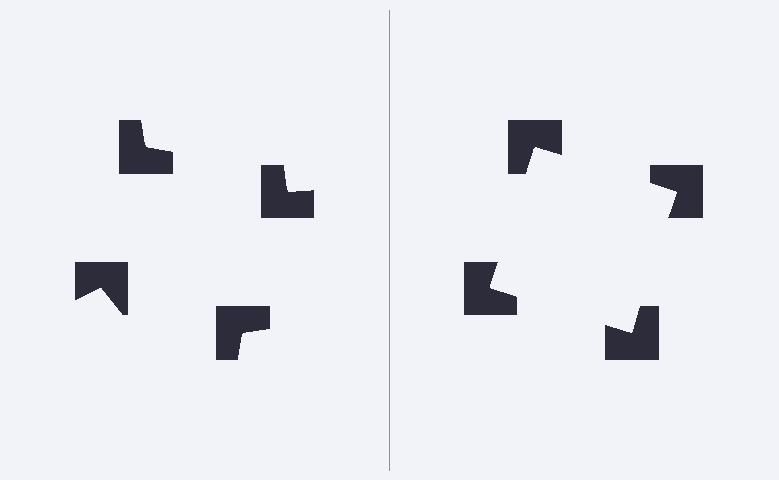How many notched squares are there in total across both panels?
8 — 4 on each side.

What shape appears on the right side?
An illusory square.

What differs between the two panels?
The notched squares are positioned identically on both sides; only the wedge orientations differ. On the right they align to a square; on the left they are misaligned.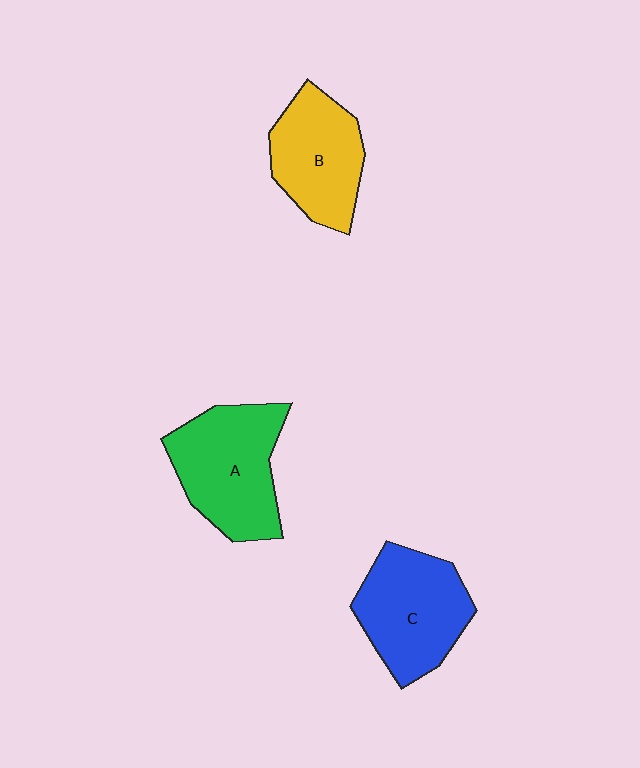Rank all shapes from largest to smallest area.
From largest to smallest: A (green), C (blue), B (yellow).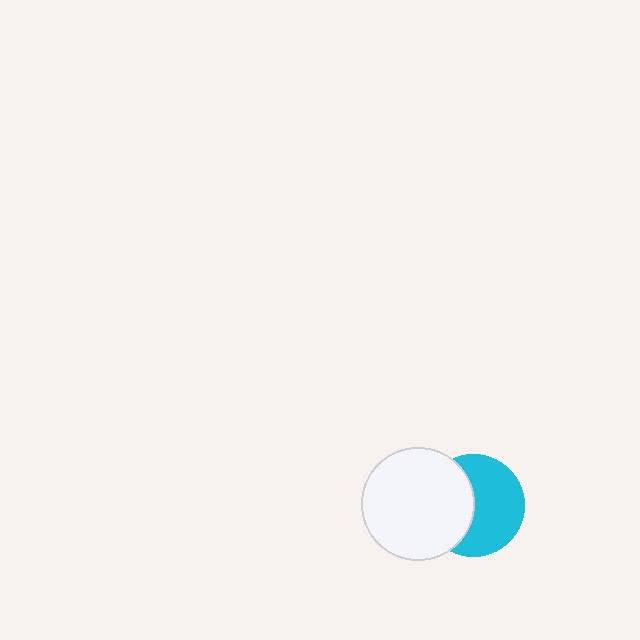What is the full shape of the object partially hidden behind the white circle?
The partially hidden object is a cyan circle.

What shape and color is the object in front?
The object in front is a white circle.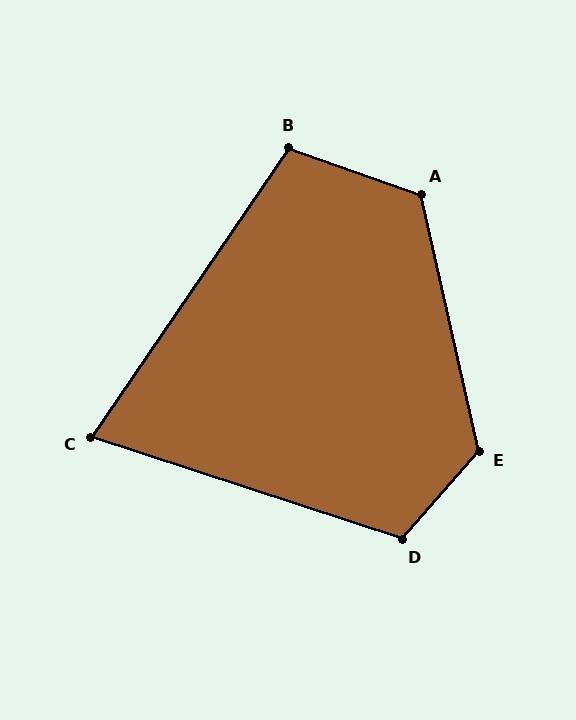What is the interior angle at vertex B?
Approximately 105 degrees (obtuse).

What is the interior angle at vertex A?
Approximately 122 degrees (obtuse).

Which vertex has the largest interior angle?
E, at approximately 126 degrees.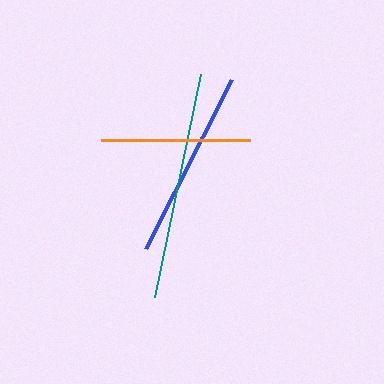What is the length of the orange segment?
The orange segment is approximately 149 pixels long.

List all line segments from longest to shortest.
From longest to shortest: teal, blue, orange.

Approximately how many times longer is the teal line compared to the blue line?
The teal line is approximately 1.2 times the length of the blue line.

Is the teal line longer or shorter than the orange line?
The teal line is longer than the orange line.